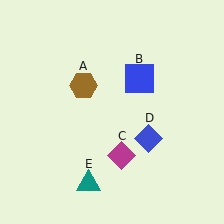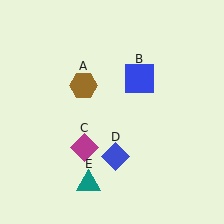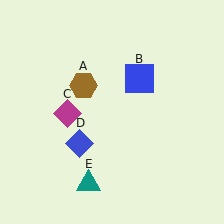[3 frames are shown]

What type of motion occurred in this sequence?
The magenta diamond (object C), blue diamond (object D) rotated clockwise around the center of the scene.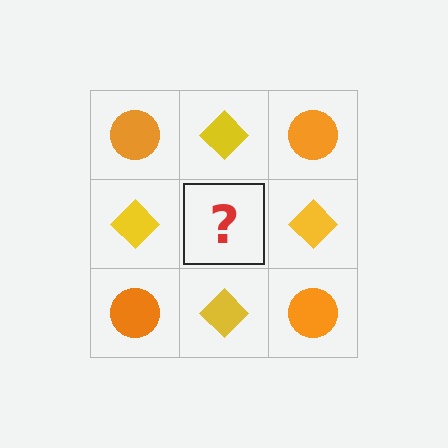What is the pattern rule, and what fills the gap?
The rule is that it alternates orange circle and yellow diamond in a checkerboard pattern. The gap should be filled with an orange circle.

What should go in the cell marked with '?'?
The missing cell should contain an orange circle.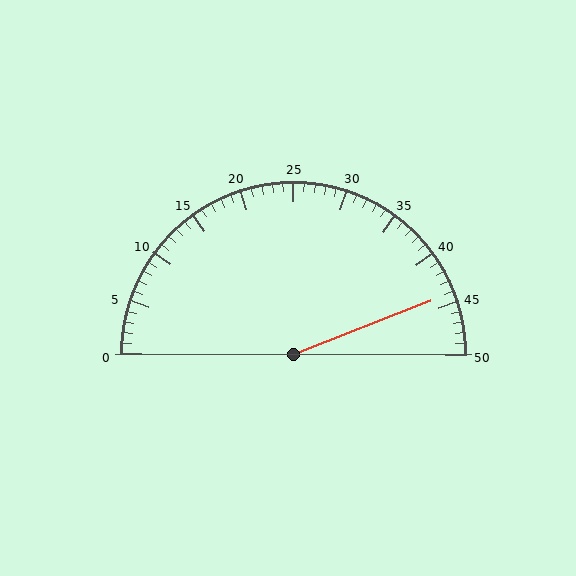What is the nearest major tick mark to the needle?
The nearest major tick mark is 45.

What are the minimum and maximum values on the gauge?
The gauge ranges from 0 to 50.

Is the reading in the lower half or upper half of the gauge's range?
The reading is in the upper half of the range (0 to 50).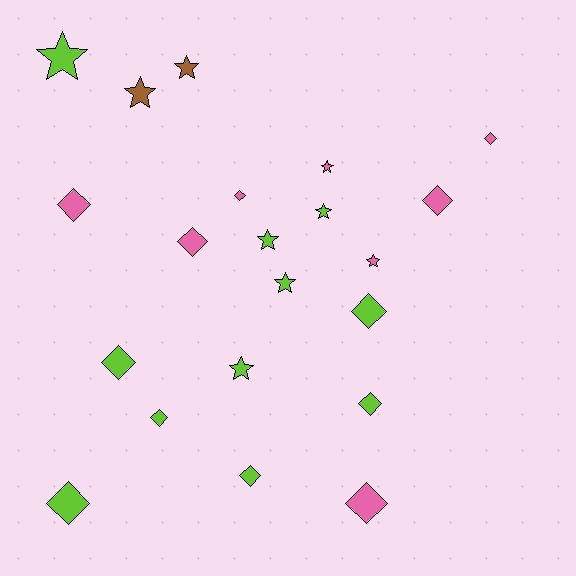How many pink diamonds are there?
There are 6 pink diamonds.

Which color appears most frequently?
Lime, with 11 objects.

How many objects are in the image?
There are 21 objects.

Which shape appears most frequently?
Diamond, with 12 objects.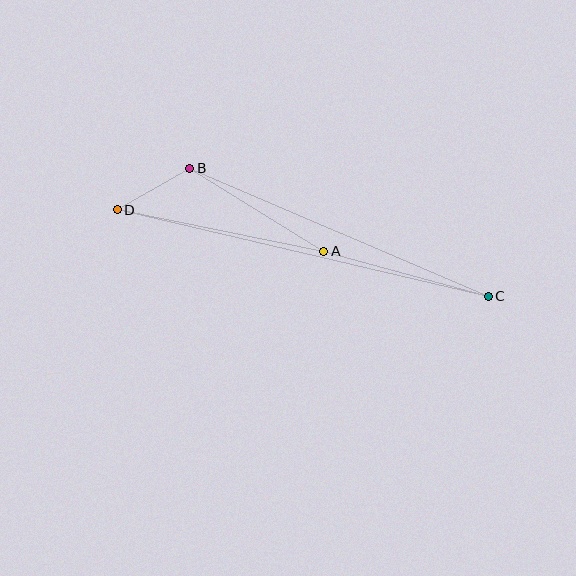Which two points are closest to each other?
Points B and D are closest to each other.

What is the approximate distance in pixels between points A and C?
The distance between A and C is approximately 171 pixels.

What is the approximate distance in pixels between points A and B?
The distance between A and B is approximately 158 pixels.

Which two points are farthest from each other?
Points C and D are farthest from each other.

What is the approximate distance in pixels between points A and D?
The distance between A and D is approximately 211 pixels.